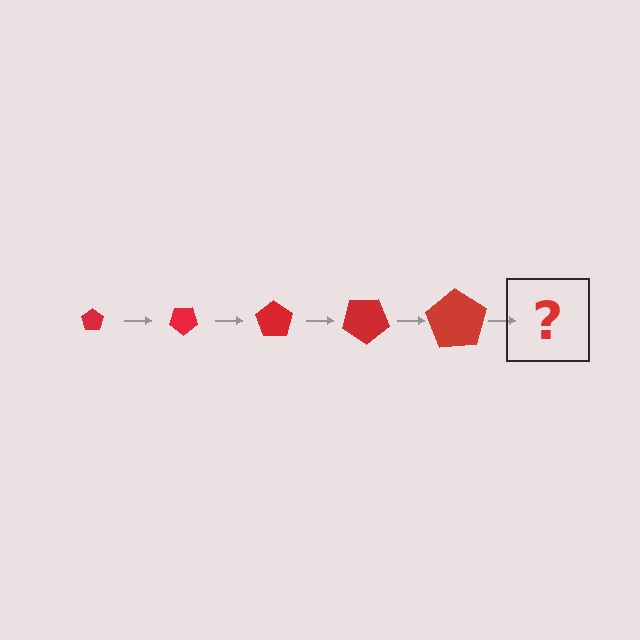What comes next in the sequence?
The next element should be a pentagon, larger than the previous one and rotated 175 degrees from the start.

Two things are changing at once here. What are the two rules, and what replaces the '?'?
The two rules are that the pentagon grows larger each step and it rotates 35 degrees each step. The '?' should be a pentagon, larger than the previous one and rotated 175 degrees from the start.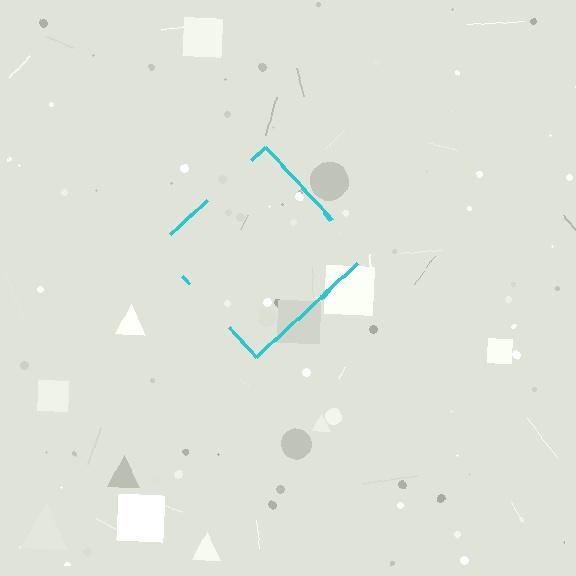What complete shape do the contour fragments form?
The contour fragments form a diamond.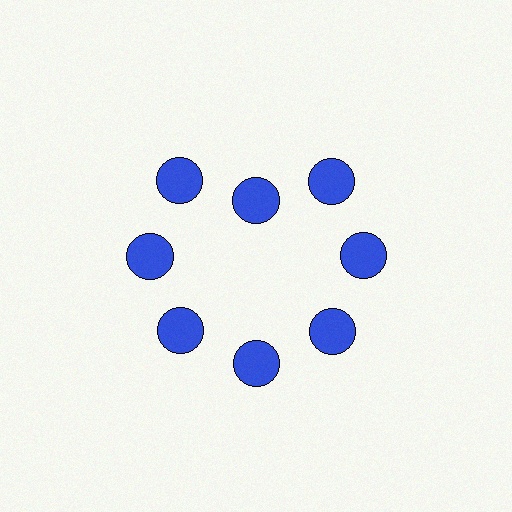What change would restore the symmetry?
The symmetry would be restored by moving it outward, back onto the ring so that all 8 circles sit at equal angles and equal distance from the center.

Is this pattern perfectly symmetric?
No. The 8 blue circles are arranged in a ring, but one element near the 12 o'clock position is pulled inward toward the center, breaking the 8-fold rotational symmetry.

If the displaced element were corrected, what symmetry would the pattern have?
It would have 8-fold rotational symmetry — the pattern would map onto itself every 45 degrees.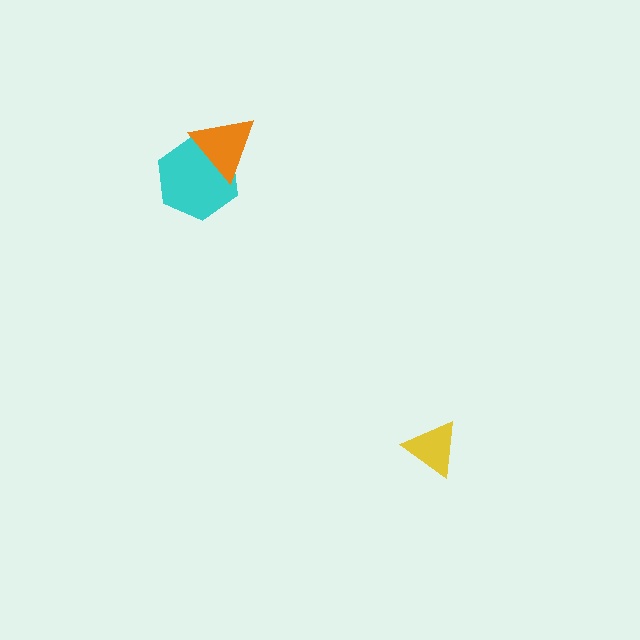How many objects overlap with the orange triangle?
1 object overlaps with the orange triangle.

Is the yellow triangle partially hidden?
No, no other shape covers it.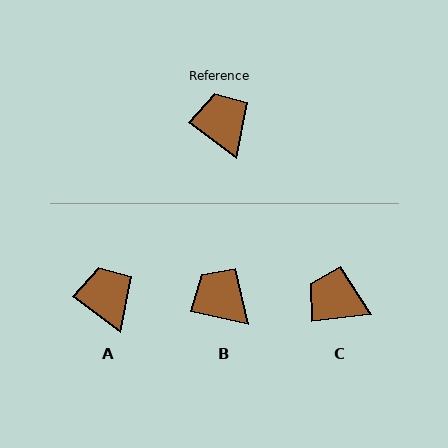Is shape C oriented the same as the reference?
No, it is off by about 44 degrees.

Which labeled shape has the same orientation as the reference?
A.